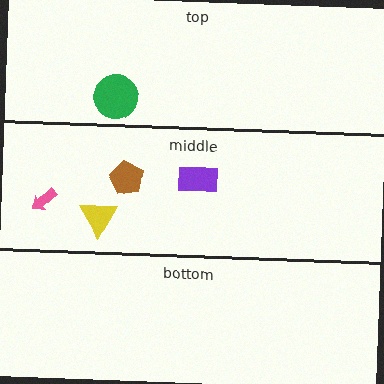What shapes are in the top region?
The green circle.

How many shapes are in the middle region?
4.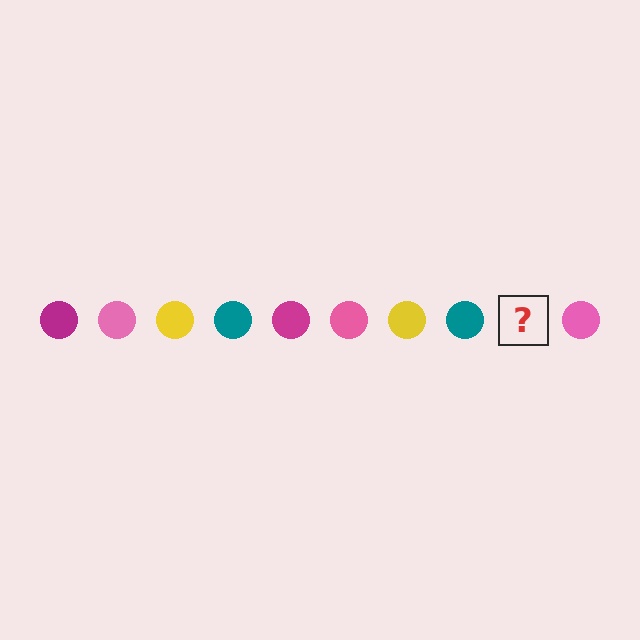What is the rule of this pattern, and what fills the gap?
The rule is that the pattern cycles through magenta, pink, yellow, teal circles. The gap should be filled with a magenta circle.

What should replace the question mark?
The question mark should be replaced with a magenta circle.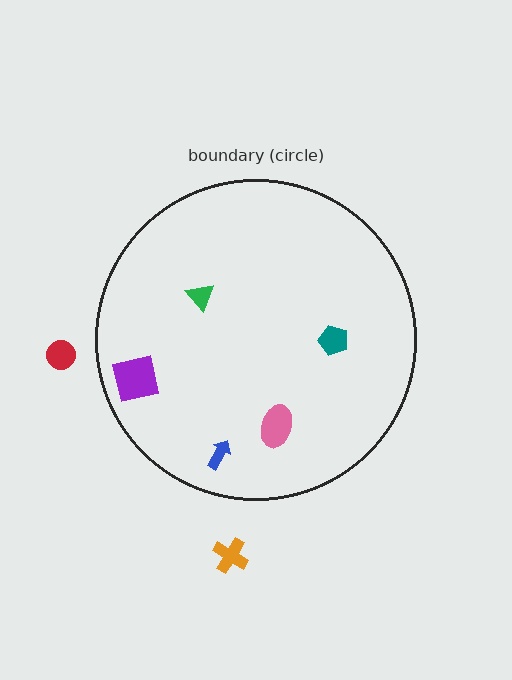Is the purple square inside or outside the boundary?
Inside.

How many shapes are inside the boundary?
5 inside, 2 outside.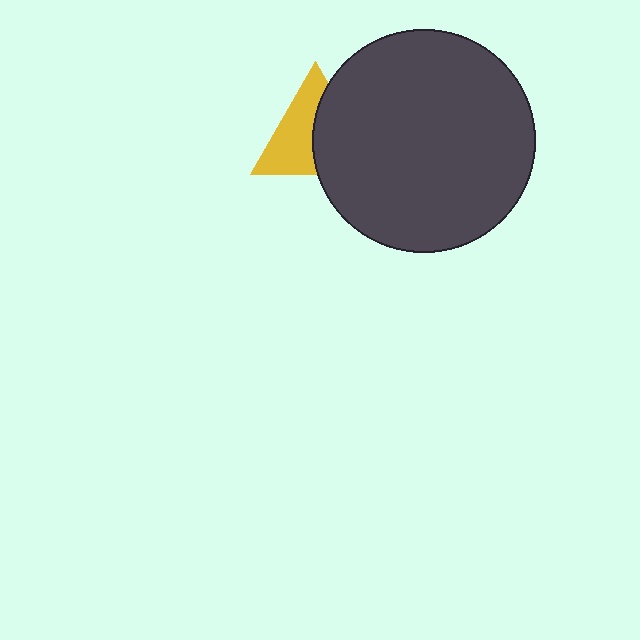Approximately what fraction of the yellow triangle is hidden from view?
Roughly 48% of the yellow triangle is hidden behind the dark gray circle.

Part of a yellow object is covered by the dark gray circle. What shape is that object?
It is a triangle.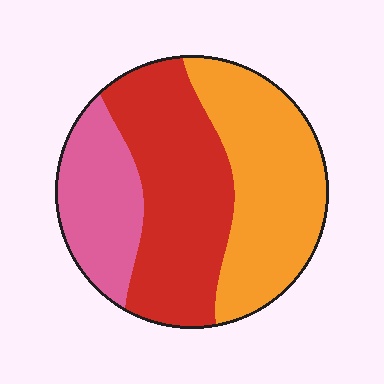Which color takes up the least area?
Pink, at roughly 20%.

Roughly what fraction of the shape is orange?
Orange takes up between a third and a half of the shape.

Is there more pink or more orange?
Orange.